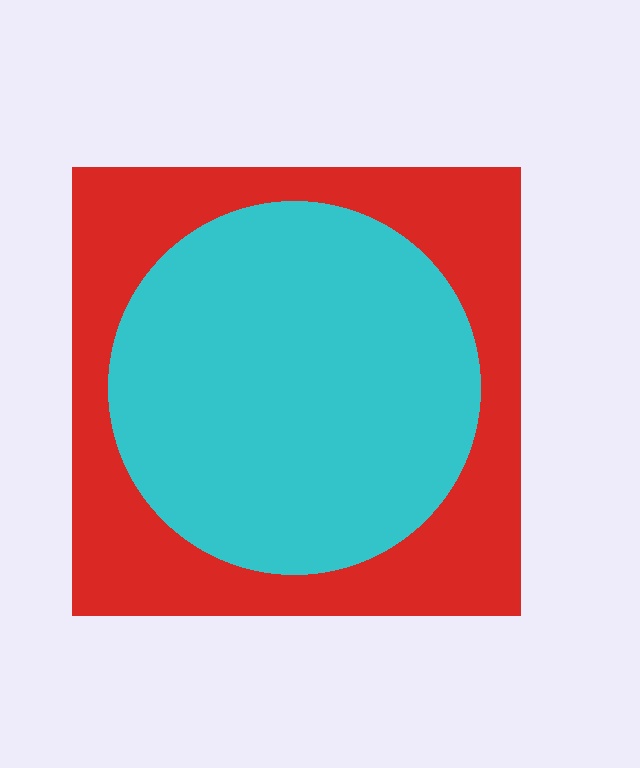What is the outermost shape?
The red square.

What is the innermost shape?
The cyan circle.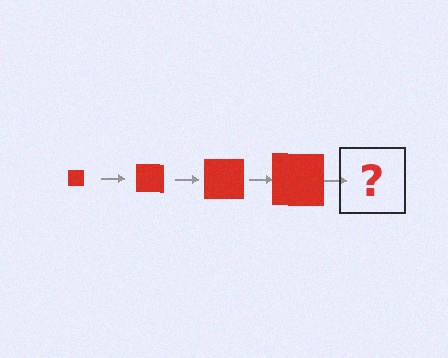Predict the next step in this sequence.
The next step is a red square, larger than the previous one.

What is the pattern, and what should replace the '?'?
The pattern is that the square gets progressively larger each step. The '?' should be a red square, larger than the previous one.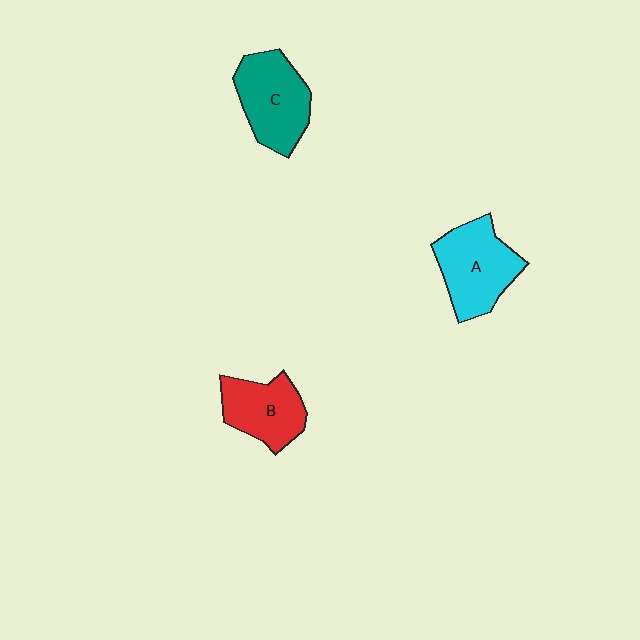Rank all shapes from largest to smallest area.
From largest to smallest: A (cyan), C (teal), B (red).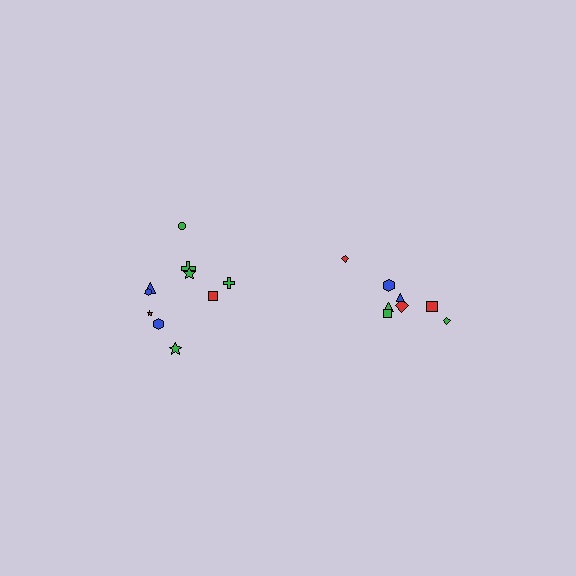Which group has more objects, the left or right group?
The left group.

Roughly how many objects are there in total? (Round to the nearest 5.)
Roughly 20 objects in total.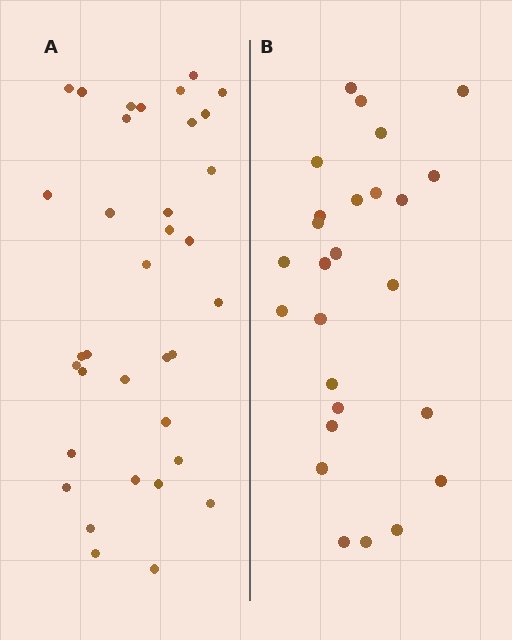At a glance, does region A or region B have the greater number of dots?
Region A (the left region) has more dots.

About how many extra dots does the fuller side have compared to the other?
Region A has roughly 8 or so more dots than region B.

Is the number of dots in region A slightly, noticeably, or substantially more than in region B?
Region A has noticeably more, but not dramatically so. The ratio is roughly 1.3 to 1.